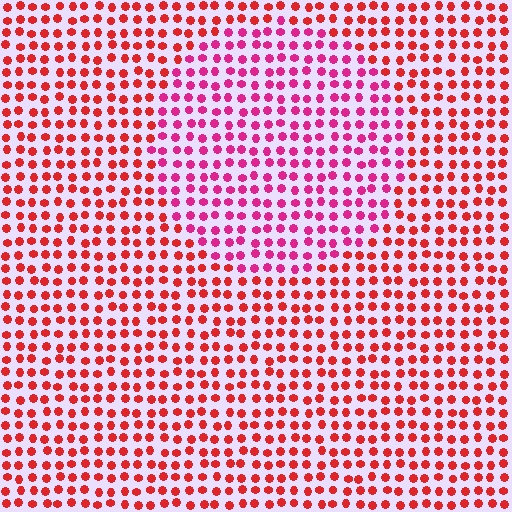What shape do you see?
I see a circle.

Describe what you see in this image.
The image is filled with small red elements in a uniform arrangement. A circle-shaped region is visible where the elements are tinted to a slightly different hue, forming a subtle color boundary.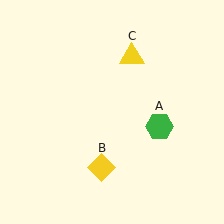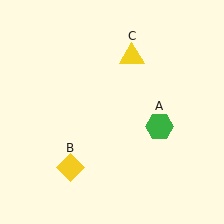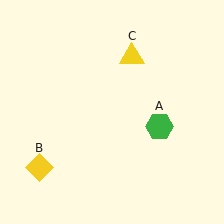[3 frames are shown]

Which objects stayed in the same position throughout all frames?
Green hexagon (object A) and yellow triangle (object C) remained stationary.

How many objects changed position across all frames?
1 object changed position: yellow diamond (object B).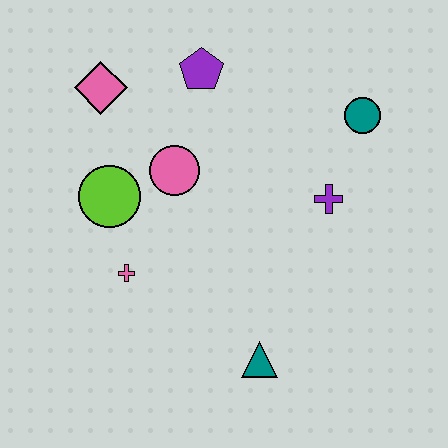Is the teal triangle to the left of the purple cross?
Yes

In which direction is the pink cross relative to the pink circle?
The pink cross is below the pink circle.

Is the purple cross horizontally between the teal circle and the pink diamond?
Yes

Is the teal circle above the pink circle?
Yes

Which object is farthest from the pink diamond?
The teal triangle is farthest from the pink diamond.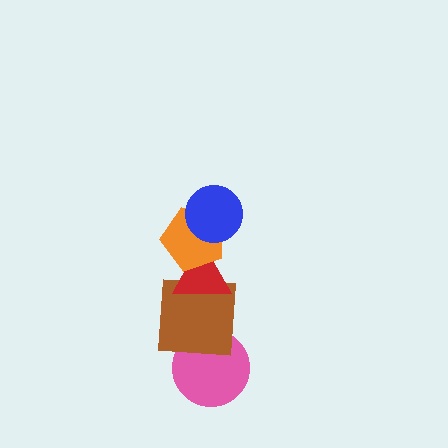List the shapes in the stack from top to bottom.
From top to bottom: the blue circle, the orange pentagon, the red triangle, the brown square, the pink circle.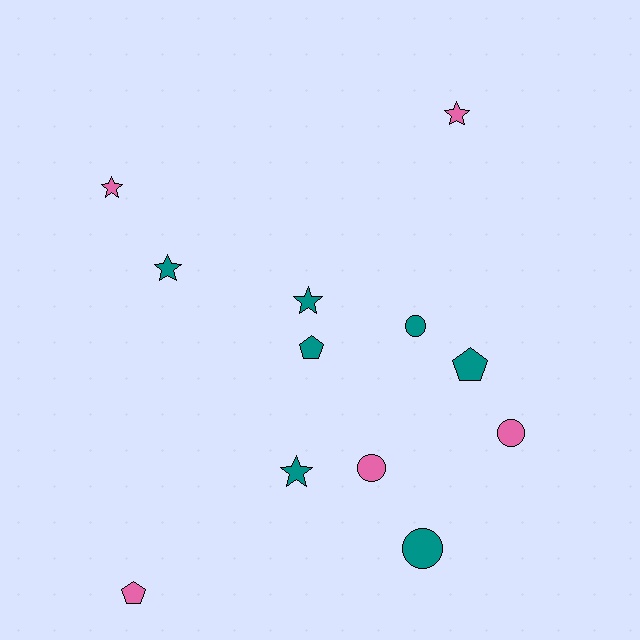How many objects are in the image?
There are 12 objects.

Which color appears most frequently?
Teal, with 7 objects.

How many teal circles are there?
There are 2 teal circles.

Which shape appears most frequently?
Star, with 5 objects.